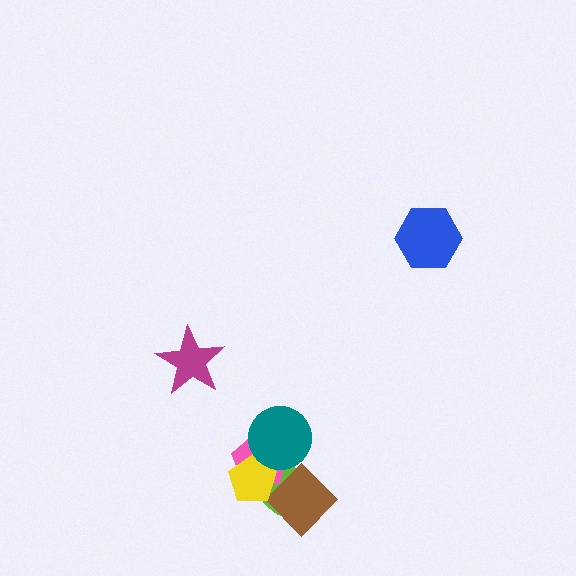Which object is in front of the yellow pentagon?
The teal circle is in front of the yellow pentagon.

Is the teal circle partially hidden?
No, no other shape covers it.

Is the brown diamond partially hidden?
Yes, it is partially covered by another shape.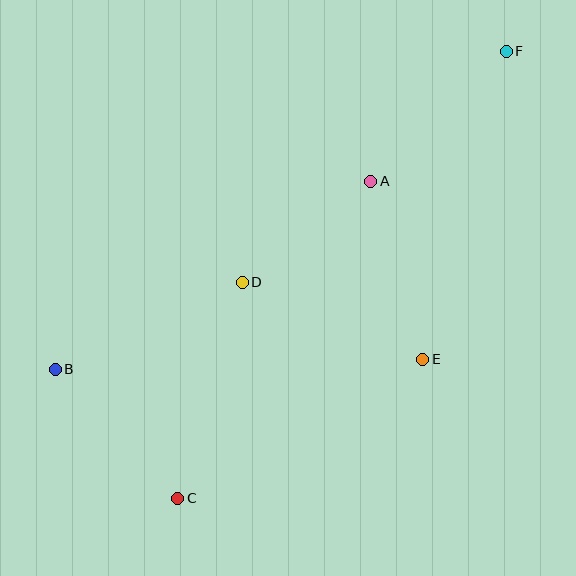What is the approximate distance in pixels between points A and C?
The distance between A and C is approximately 371 pixels.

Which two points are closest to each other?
Points A and D are closest to each other.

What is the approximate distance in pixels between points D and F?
The distance between D and F is approximately 351 pixels.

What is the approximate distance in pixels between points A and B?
The distance between A and B is approximately 367 pixels.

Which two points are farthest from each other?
Points C and F are farthest from each other.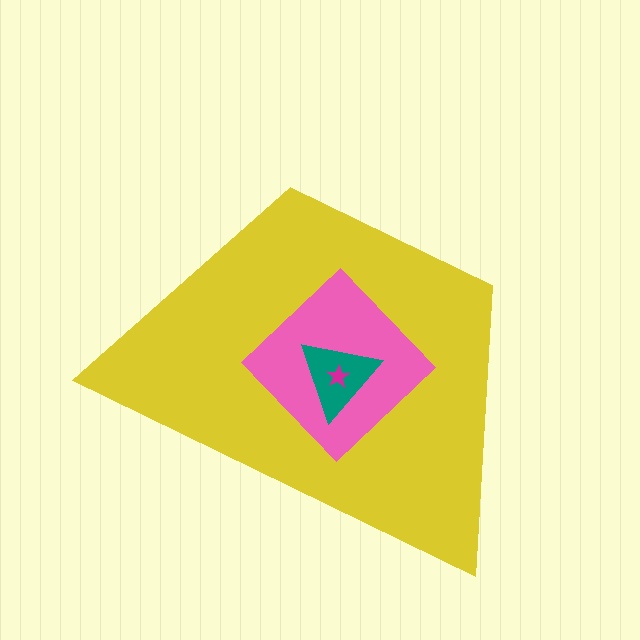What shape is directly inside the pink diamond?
The teal triangle.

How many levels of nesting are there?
4.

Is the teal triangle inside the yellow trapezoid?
Yes.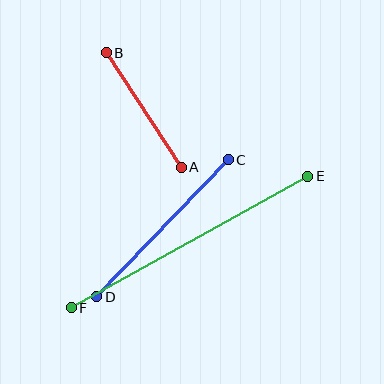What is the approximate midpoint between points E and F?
The midpoint is at approximately (190, 242) pixels.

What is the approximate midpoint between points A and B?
The midpoint is at approximately (144, 110) pixels.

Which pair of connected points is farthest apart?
Points E and F are farthest apart.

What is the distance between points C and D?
The distance is approximately 190 pixels.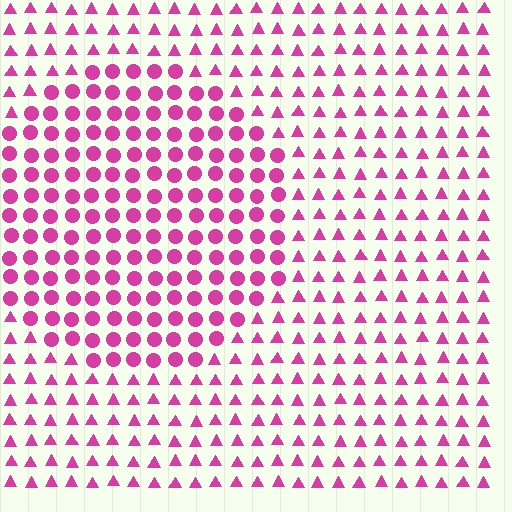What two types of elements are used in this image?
The image uses circles inside the circle region and triangles outside it.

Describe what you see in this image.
The image is filled with small magenta elements arranged in a uniform grid. A circle-shaped region contains circles, while the surrounding area contains triangles. The boundary is defined purely by the change in element shape.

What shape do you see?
I see a circle.